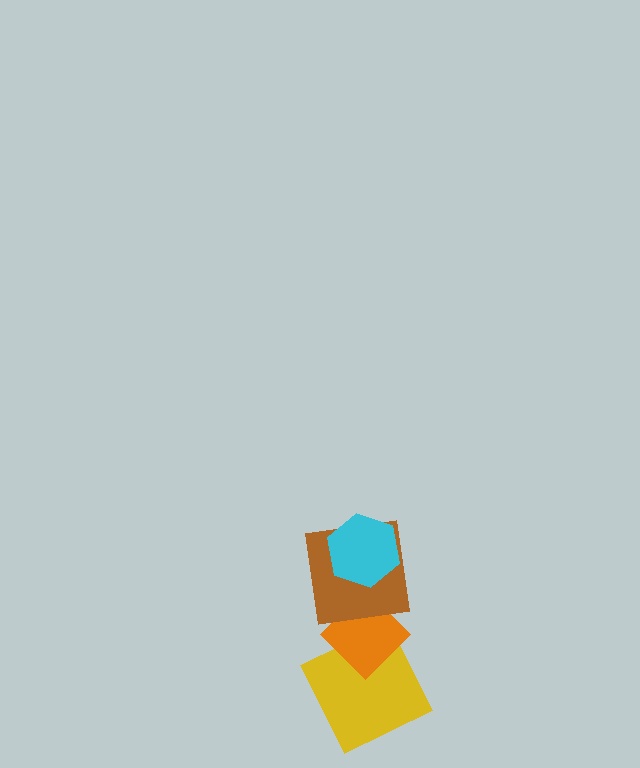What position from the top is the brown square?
The brown square is 2nd from the top.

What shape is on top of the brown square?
The cyan hexagon is on top of the brown square.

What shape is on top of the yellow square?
The orange diamond is on top of the yellow square.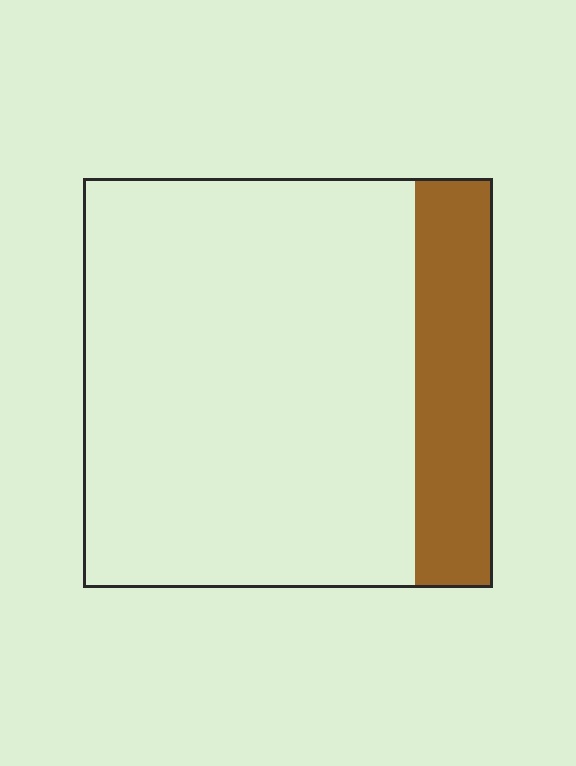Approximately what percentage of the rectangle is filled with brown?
Approximately 20%.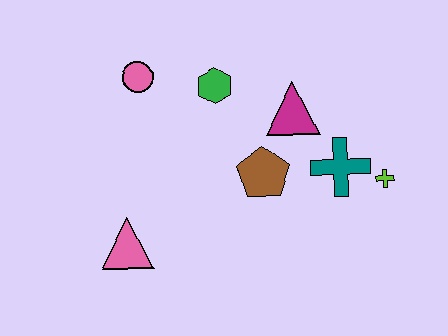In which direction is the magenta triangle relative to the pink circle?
The magenta triangle is to the right of the pink circle.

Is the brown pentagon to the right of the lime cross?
No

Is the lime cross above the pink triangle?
Yes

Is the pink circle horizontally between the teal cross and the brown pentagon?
No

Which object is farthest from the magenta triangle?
The pink triangle is farthest from the magenta triangle.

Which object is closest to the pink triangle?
The brown pentagon is closest to the pink triangle.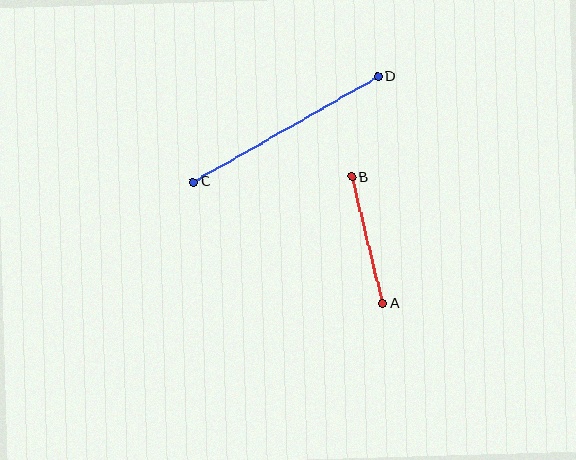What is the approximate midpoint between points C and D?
The midpoint is at approximately (286, 129) pixels.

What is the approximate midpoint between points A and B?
The midpoint is at approximately (367, 240) pixels.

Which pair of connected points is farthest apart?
Points C and D are farthest apart.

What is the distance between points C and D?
The distance is approximately 212 pixels.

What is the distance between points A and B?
The distance is approximately 131 pixels.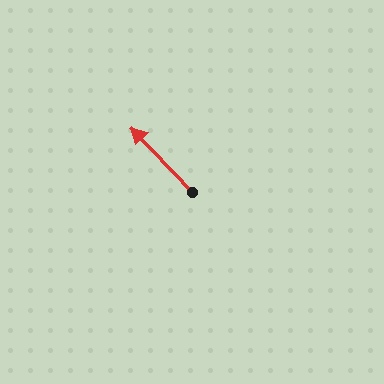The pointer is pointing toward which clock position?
Roughly 11 o'clock.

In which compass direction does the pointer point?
Northwest.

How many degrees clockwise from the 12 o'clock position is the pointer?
Approximately 317 degrees.